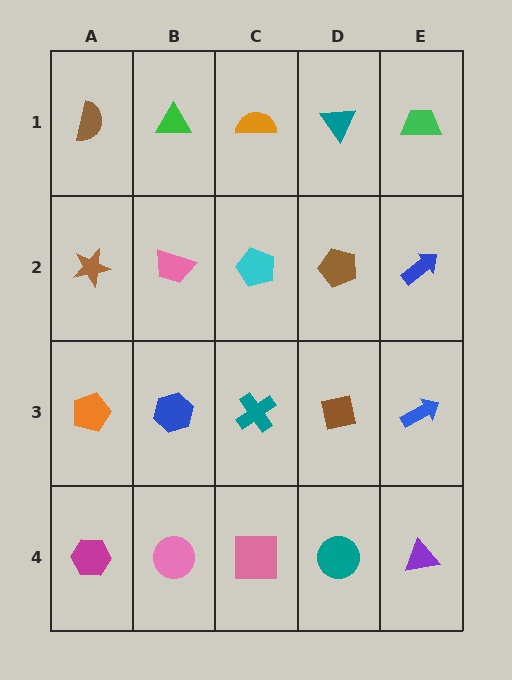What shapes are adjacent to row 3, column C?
A cyan pentagon (row 2, column C), a pink square (row 4, column C), a blue hexagon (row 3, column B), a brown square (row 3, column D).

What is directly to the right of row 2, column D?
A blue arrow.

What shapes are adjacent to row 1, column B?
A pink trapezoid (row 2, column B), a brown semicircle (row 1, column A), an orange semicircle (row 1, column C).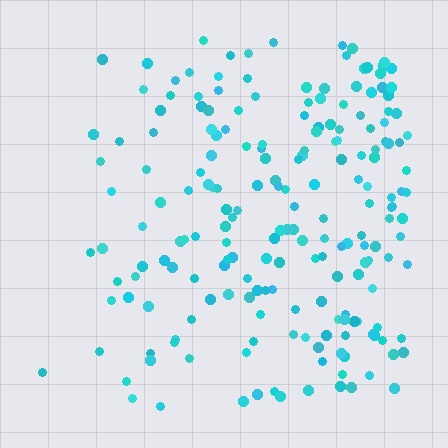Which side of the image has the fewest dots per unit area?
The left.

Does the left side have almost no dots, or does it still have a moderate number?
Still a moderate number, just noticeably fewer than the right.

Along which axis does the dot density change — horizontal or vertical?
Horizontal.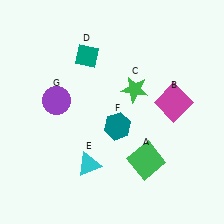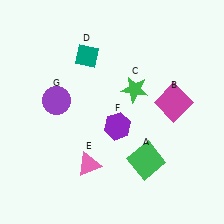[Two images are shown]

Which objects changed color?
E changed from cyan to pink. F changed from teal to purple.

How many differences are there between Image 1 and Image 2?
There are 2 differences between the two images.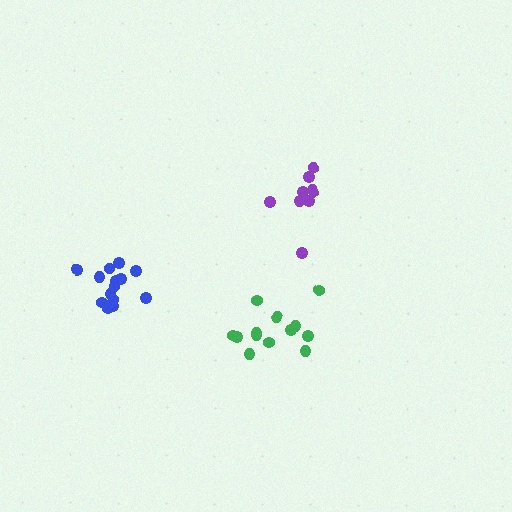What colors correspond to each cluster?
The clusters are colored: purple, blue, green.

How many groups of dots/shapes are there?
There are 3 groups.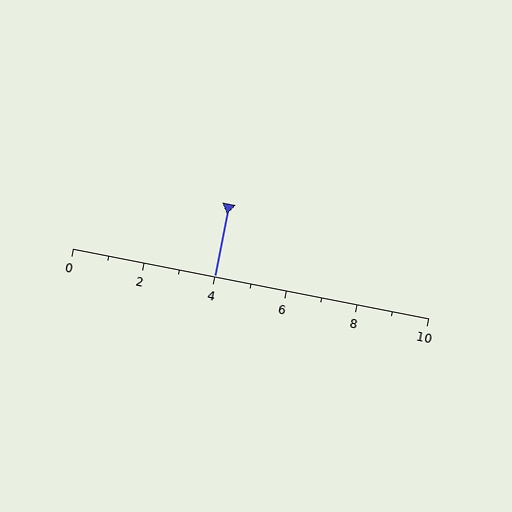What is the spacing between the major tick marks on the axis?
The major ticks are spaced 2 apart.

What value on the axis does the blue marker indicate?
The marker indicates approximately 4.